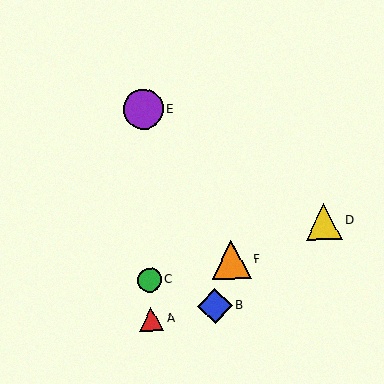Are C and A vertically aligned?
Yes, both are at x≈150.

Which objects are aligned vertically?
Objects A, C, E are aligned vertically.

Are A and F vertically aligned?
No, A is at x≈151 and F is at x≈231.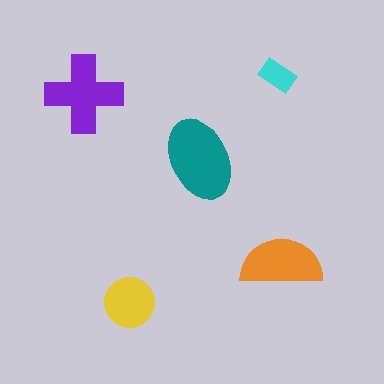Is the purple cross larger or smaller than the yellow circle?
Larger.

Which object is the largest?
The teal ellipse.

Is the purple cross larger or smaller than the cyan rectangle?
Larger.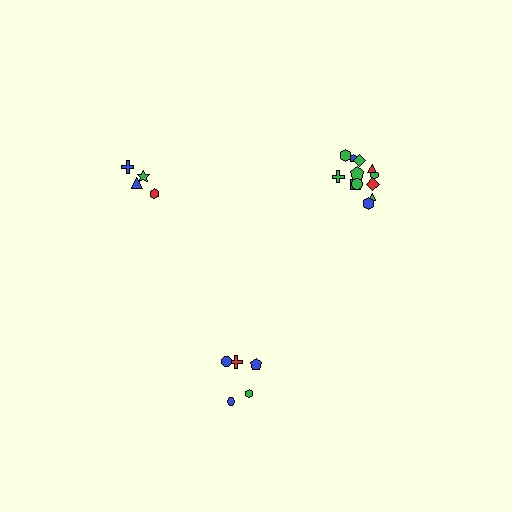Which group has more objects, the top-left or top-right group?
The top-right group.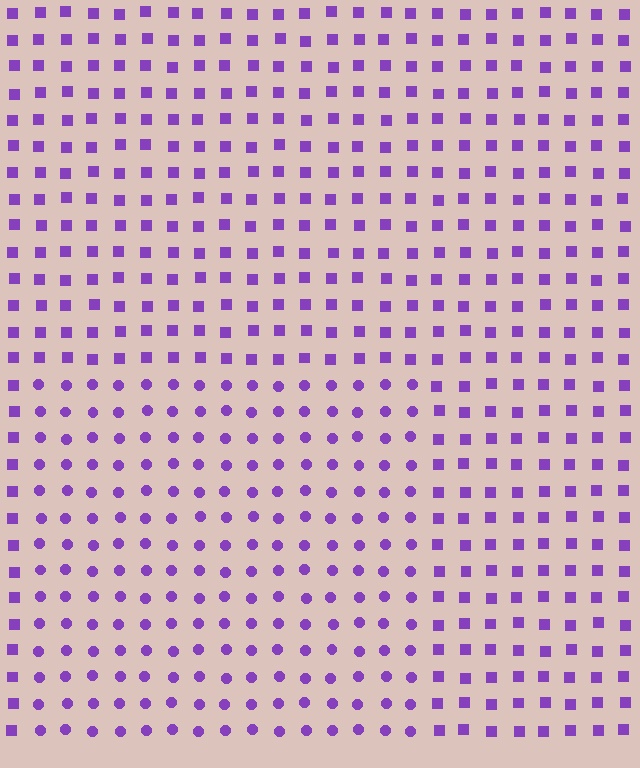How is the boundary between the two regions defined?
The boundary is defined by a change in element shape: circles inside vs. squares outside. All elements share the same color and spacing.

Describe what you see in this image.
The image is filled with small purple elements arranged in a uniform grid. A rectangle-shaped region contains circles, while the surrounding area contains squares. The boundary is defined purely by the change in element shape.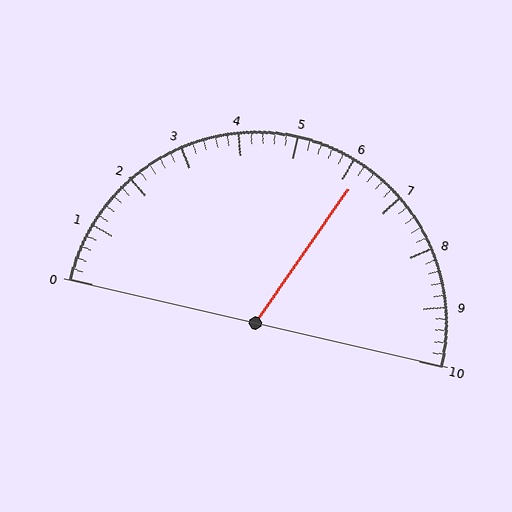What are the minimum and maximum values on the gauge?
The gauge ranges from 0 to 10.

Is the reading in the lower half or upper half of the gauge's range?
The reading is in the upper half of the range (0 to 10).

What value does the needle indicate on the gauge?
The needle indicates approximately 6.2.